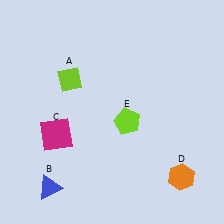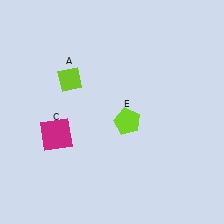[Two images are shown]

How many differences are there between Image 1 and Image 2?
There are 2 differences between the two images.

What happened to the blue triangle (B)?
The blue triangle (B) was removed in Image 2. It was in the bottom-left area of Image 1.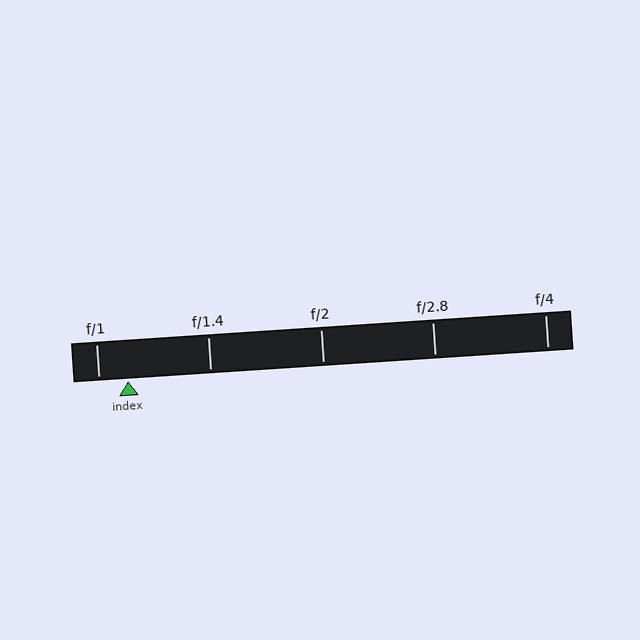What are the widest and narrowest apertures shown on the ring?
The widest aperture shown is f/1 and the narrowest is f/4.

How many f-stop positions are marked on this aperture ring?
There are 5 f-stop positions marked.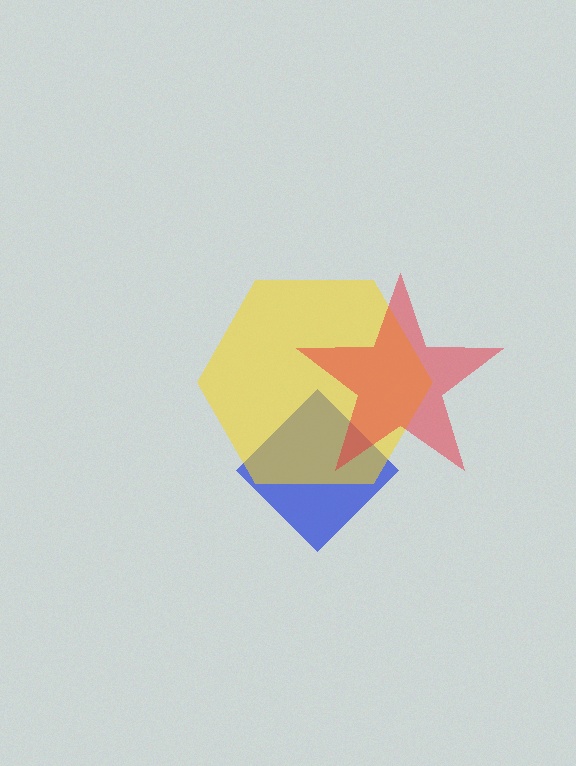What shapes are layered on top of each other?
The layered shapes are: a blue diamond, a yellow hexagon, a red star.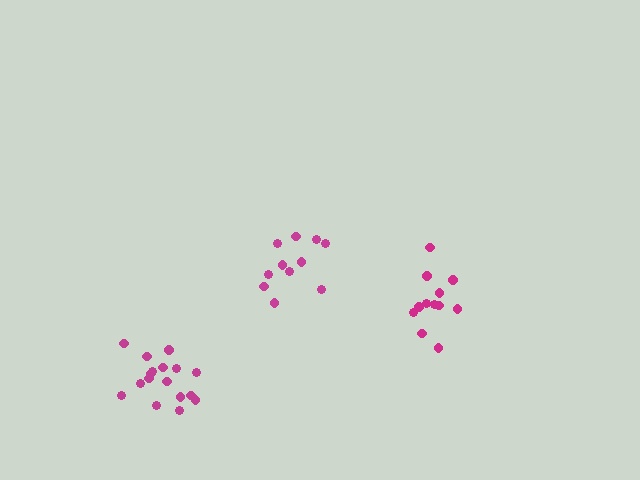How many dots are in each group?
Group 1: 17 dots, Group 2: 12 dots, Group 3: 11 dots (40 total).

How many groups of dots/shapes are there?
There are 3 groups.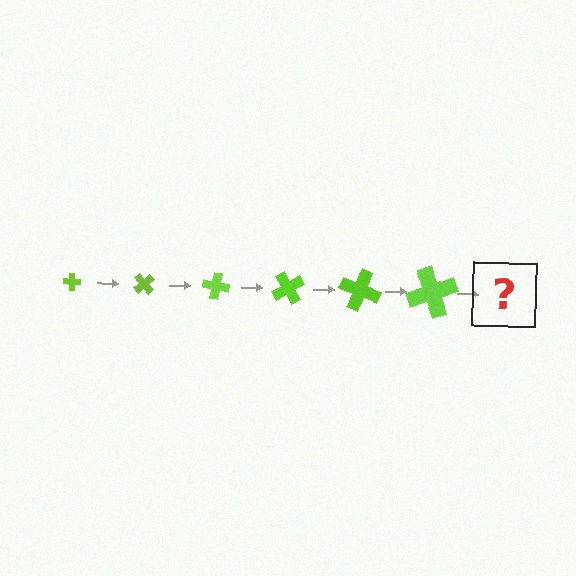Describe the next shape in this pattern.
It should be a cross, larger than the previous one and rotated 300 degrees from the start.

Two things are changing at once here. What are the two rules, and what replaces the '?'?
The two rules are that the cross grows larger each step and it rotates 50 degrees each step. The '?' should be a cross, larger than the previous one and rotated 300 degrees from the start.